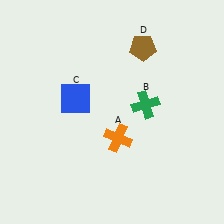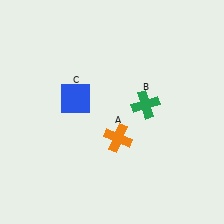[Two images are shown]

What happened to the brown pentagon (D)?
The brown pentagon (D) was removed in Image 2. It was in the top-right area of Image 1.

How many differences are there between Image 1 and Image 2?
There is 1 difference between the two images.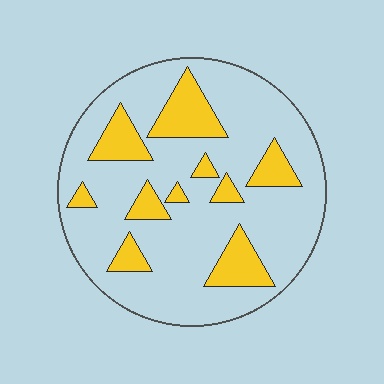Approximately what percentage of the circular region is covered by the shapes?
Approximately 20%.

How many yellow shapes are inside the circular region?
10.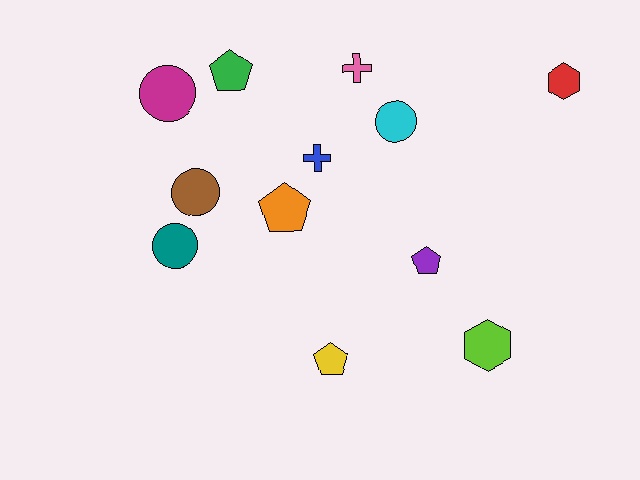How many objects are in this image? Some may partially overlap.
There are 12 objects.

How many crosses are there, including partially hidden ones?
There are 2 crosses.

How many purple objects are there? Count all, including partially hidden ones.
There is 1 purple object.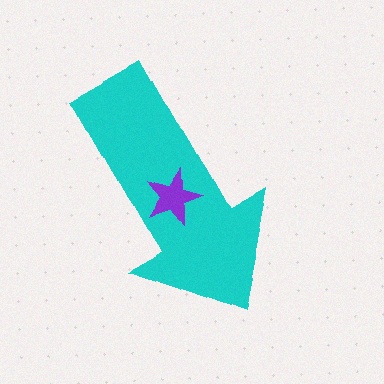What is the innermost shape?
The purple star.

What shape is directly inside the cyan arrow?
The purple star.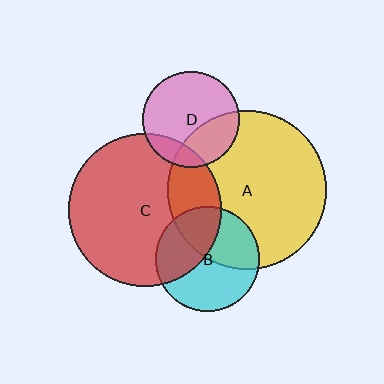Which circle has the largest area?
Circle A (yellow).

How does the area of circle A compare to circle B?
Approximately 2.3 times.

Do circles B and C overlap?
Yes.